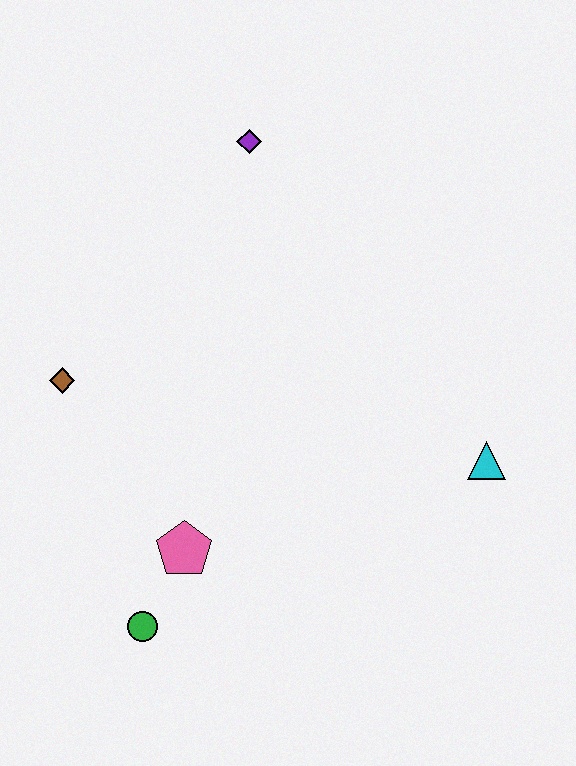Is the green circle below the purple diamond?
Yes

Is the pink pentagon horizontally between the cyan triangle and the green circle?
Yes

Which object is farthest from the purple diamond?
The green circle is farthest from the purple diamond.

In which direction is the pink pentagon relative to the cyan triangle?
The pink pentagon is to the left of the cyan triangle.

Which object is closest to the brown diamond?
The pink pentagon is closest to the brown diamond.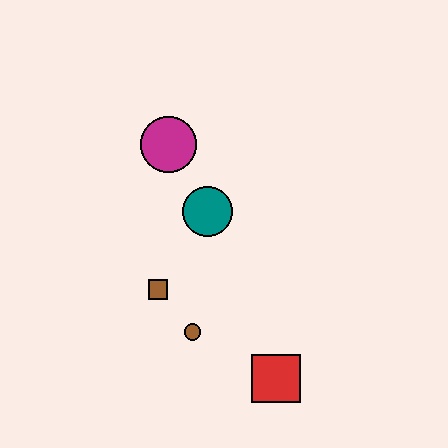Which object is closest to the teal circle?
The magenta circle is closest to the teal circle.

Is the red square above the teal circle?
No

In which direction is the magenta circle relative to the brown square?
The magenta circle is above the brown square.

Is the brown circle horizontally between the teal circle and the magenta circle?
Yes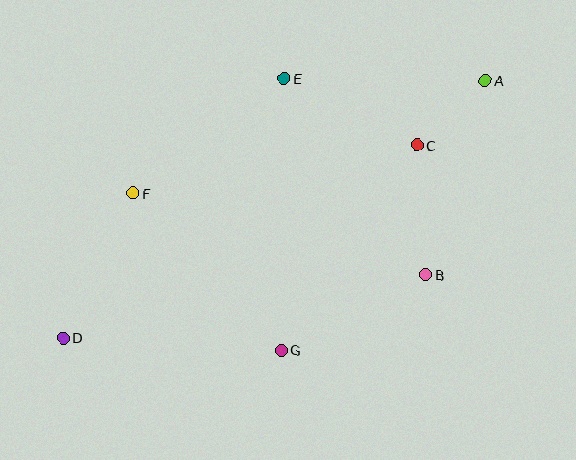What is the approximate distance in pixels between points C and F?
The distance between C and F is approximately 288 pixels.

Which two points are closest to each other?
Points A and C are closest to each other.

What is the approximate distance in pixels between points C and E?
The distance between C and E is approximately 148 pixels.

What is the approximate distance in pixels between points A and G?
The distance between A and G is approximately 338 pixels.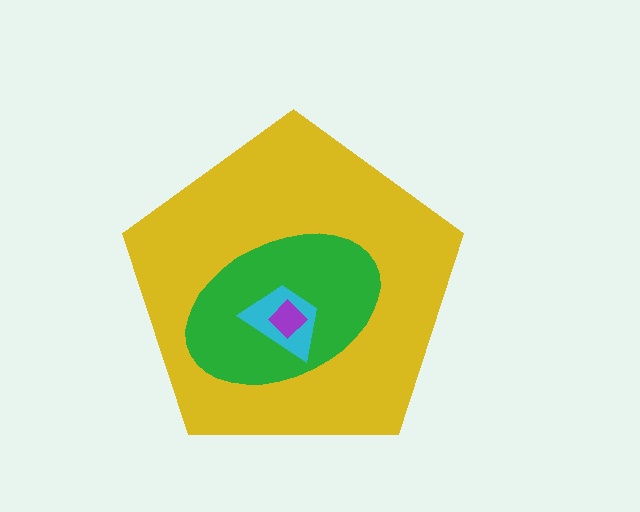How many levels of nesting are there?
4.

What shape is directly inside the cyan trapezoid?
The purple diamond.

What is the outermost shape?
The yellow pentagon.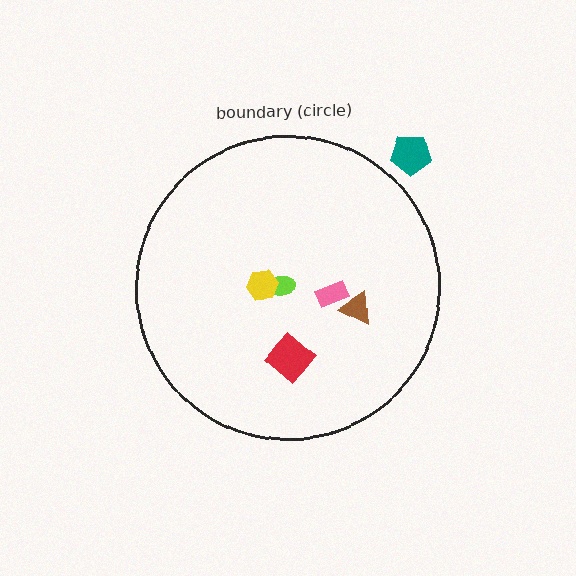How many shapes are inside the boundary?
5 inside, 1 outside.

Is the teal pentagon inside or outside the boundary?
Outside.